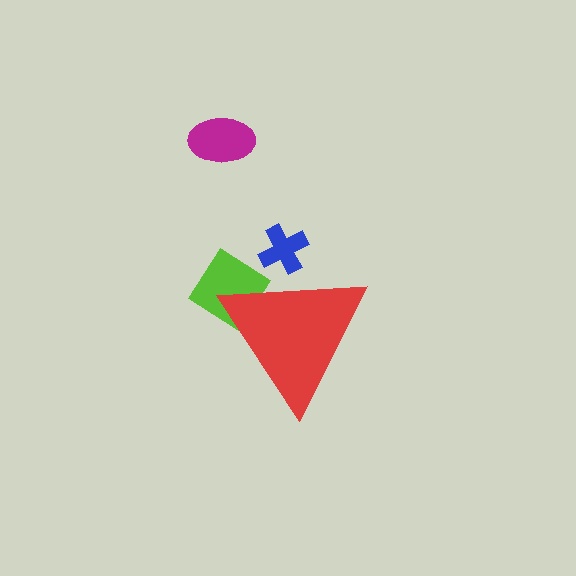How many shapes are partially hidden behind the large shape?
2 shapes are partially hidden.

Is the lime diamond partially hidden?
Yes, the lime diamond is partially hidden behind the red triangle.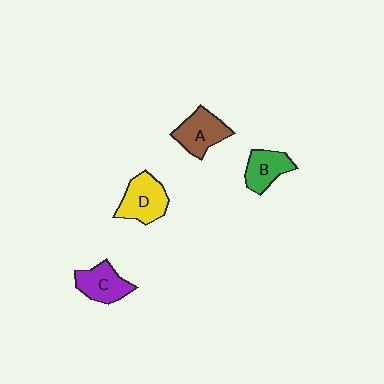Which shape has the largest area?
Shape D (yellow).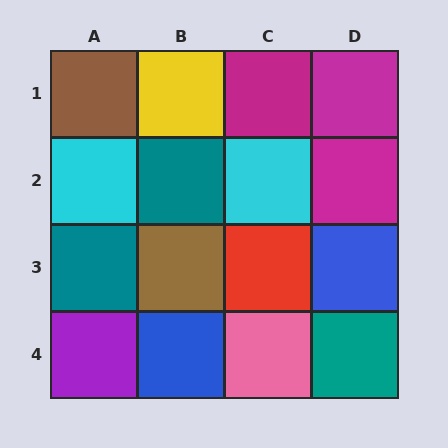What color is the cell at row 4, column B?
Blue.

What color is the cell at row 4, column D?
Teal.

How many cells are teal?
3 cells are teal.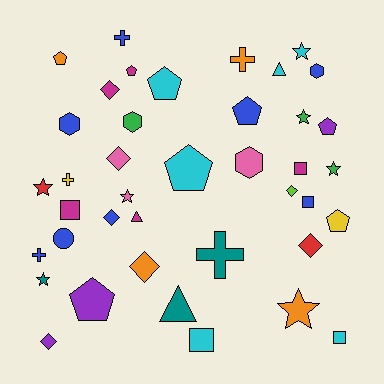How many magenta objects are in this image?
There are 5 magenta objects.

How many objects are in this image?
There are 40 objects.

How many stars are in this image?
There are 7 stars.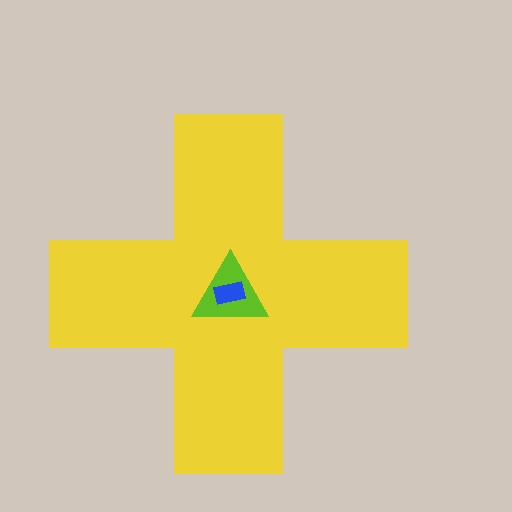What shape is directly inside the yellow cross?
The lime triangle.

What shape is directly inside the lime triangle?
The blue rectangle.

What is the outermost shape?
The yellow cross.